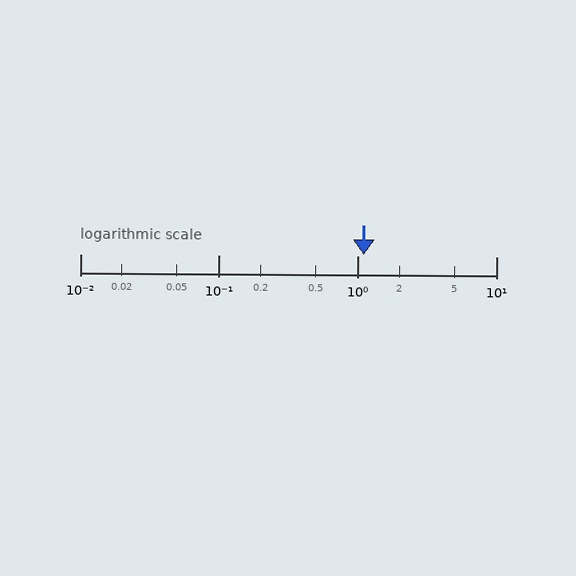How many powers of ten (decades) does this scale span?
The scale spans 3 decades, from 0.01 to 10.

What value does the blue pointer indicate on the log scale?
The pointer indicates approximately 1.1.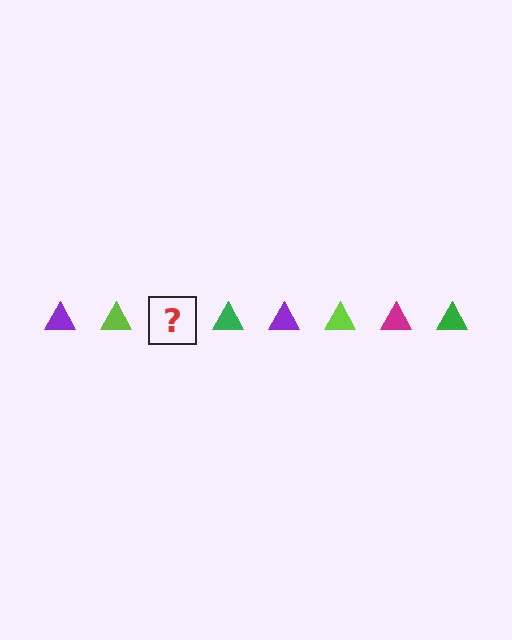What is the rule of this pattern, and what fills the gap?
The rule is that the pattern cycles through purple, lime, magenta, green triangles. The gap should be filled with a magenta triangle.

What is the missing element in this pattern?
The missing element is a magenta triangle.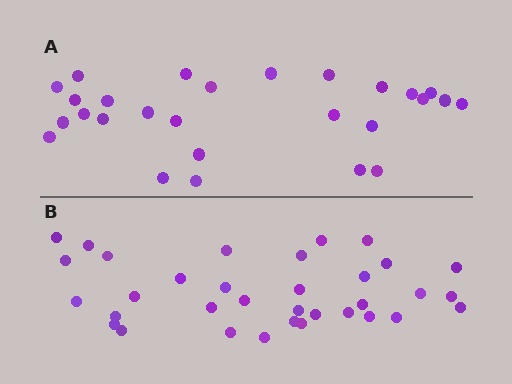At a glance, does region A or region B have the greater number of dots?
Region B (the bottom region) has more dots.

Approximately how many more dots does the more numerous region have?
Region B has roughly 8 or so more dots than region A.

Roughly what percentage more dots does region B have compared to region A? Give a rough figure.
About 25% more.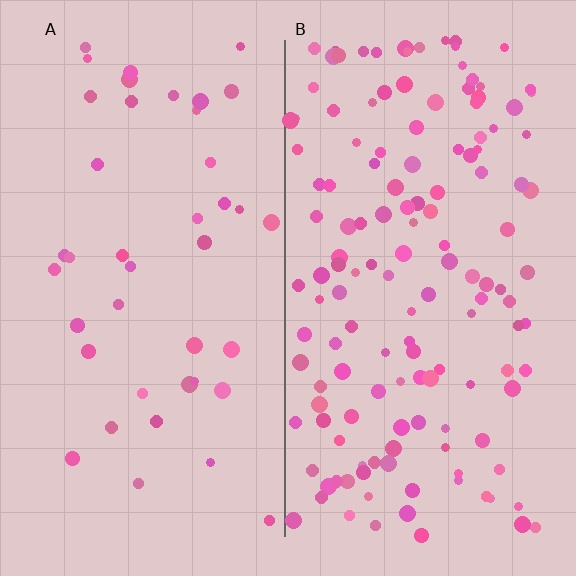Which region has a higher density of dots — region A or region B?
B (the right).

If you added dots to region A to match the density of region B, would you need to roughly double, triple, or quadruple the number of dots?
Approximately triple.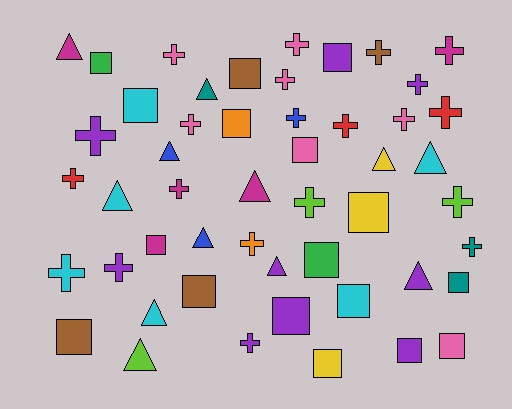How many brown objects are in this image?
There are 4 brown objects.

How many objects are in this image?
There are 50 objects.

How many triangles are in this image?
There are 12 triangles.